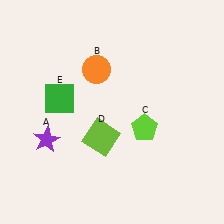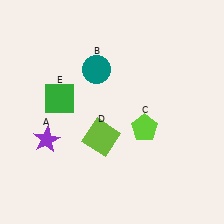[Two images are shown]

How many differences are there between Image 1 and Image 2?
There is 1 difference between the two images.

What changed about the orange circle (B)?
In Image 1, B is orange. In Image 2, it changed to teal.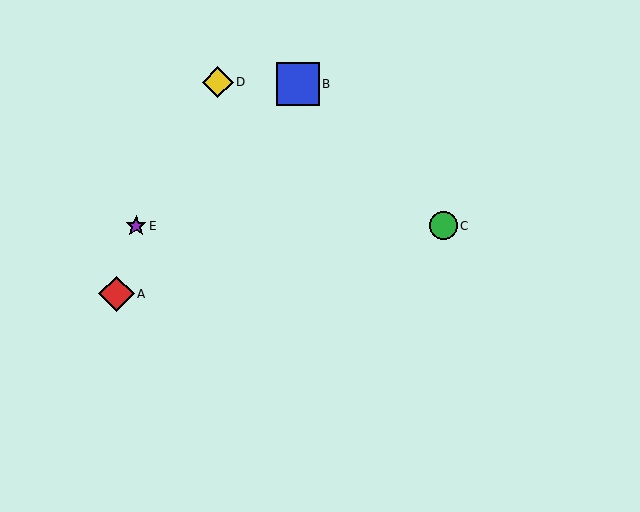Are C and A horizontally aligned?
No, C is at y≈226 and A is at y≈294.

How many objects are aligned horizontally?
2 objects (C, E) are aligned horizontally.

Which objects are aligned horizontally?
Objects C, E are aligned horizontally.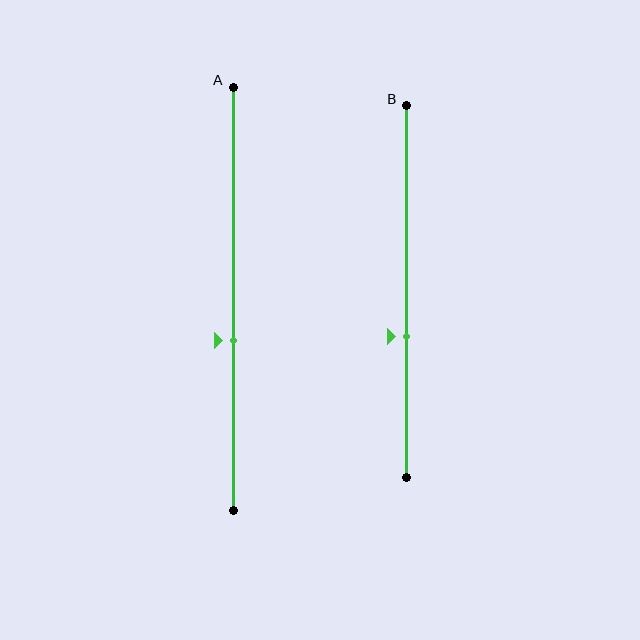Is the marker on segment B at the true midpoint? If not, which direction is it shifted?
No, the marker on segment B is shifted downward by about 12% of the segment length.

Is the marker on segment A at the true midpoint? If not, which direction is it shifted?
No, the marker on segment A is shifted downward by about 10% of the segment length.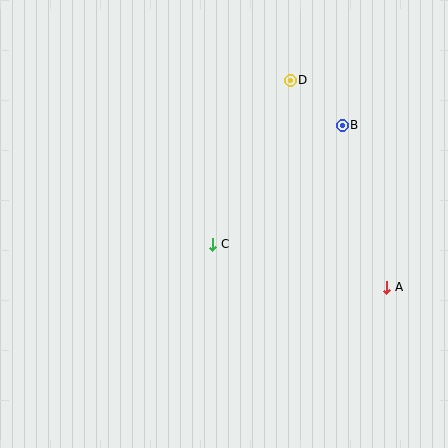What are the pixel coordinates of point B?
Point B is at (342, 125).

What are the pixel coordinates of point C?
Point C is at (213, 244).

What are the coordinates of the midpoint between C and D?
The midpoint between C and D is at (252, 162).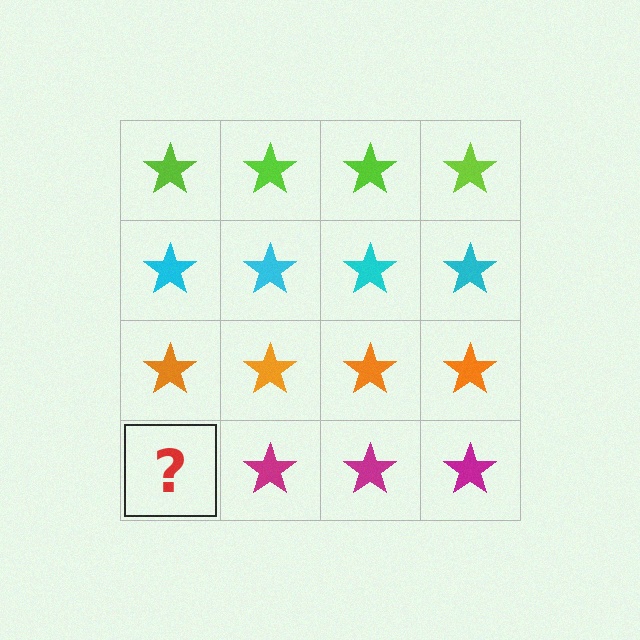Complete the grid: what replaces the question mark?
The question mark should be replaced with a magenta star.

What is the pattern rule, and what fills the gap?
The rule is that each row has a consistent color. The gap should be filled with a magenta star.